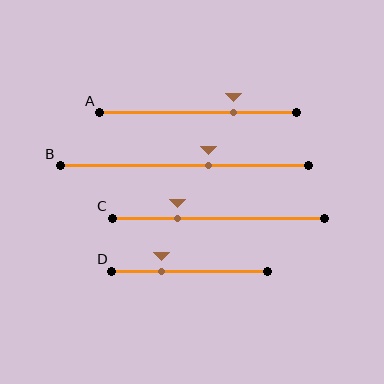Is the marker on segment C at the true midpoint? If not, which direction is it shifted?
No, the marker on segment C is shifted to the left by about 19% of the segment length.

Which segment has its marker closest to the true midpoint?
Segment B has its marker closest to the true midpoint.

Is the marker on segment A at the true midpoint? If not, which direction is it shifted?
No, the marker on segment A is shifted to the right by about 18% of the segment length.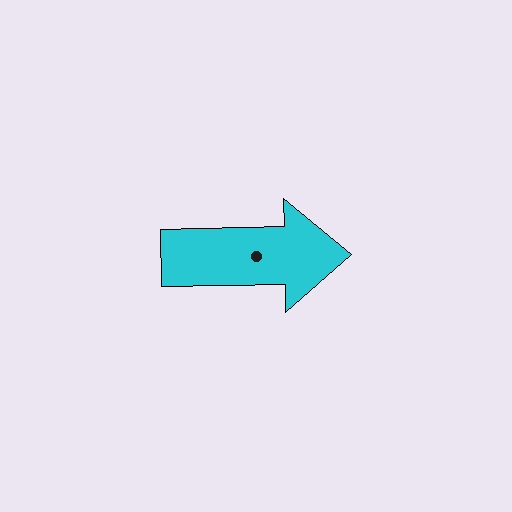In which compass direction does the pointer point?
East.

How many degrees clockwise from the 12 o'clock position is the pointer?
Approximately 89 degrees.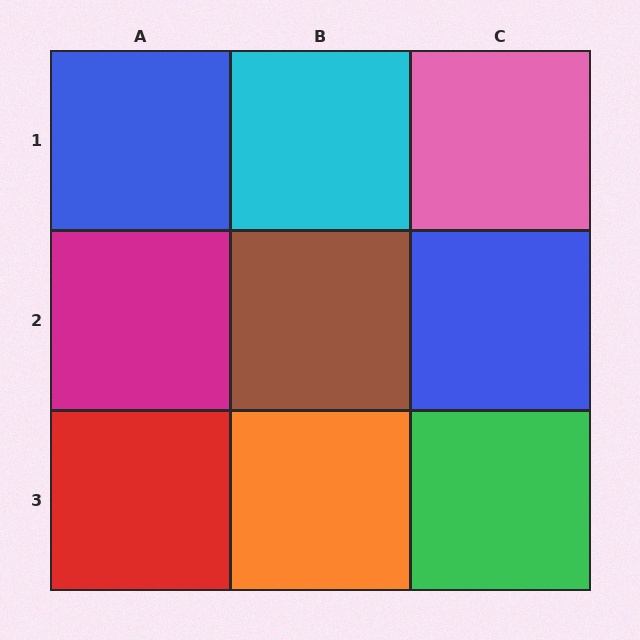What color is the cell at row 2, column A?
Magenta.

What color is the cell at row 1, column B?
Cyan.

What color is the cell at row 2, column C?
Blue.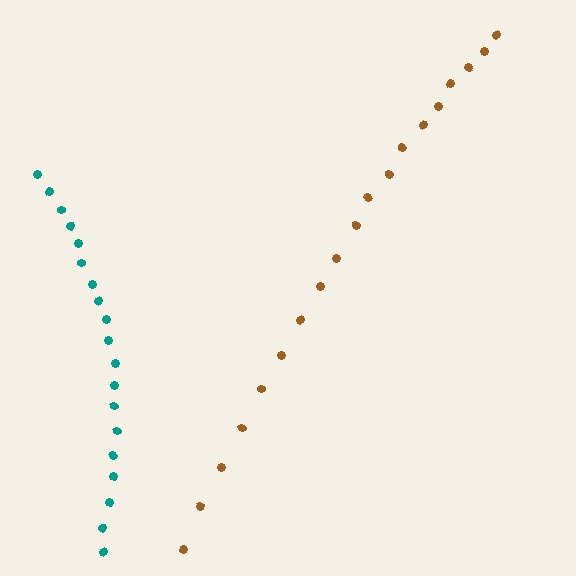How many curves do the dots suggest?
There are 2 distinct paths.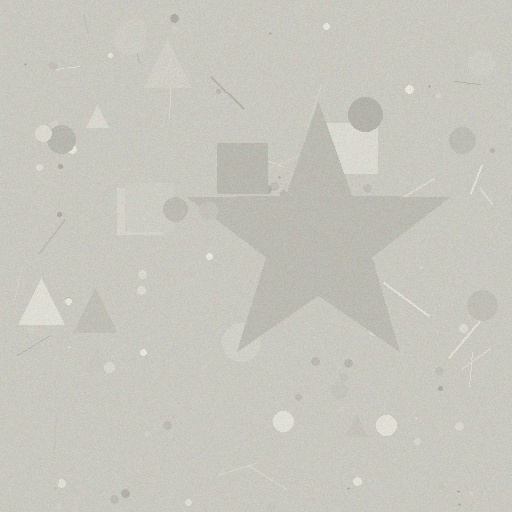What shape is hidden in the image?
A star is hidden in the image.